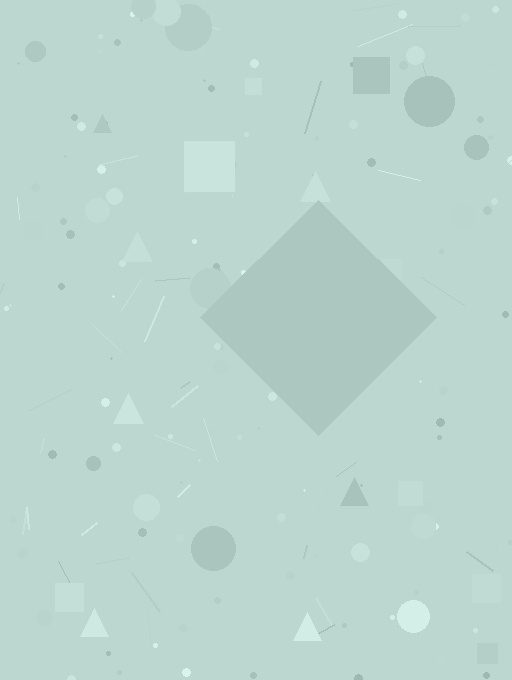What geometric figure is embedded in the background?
A diamond is embedded in the background.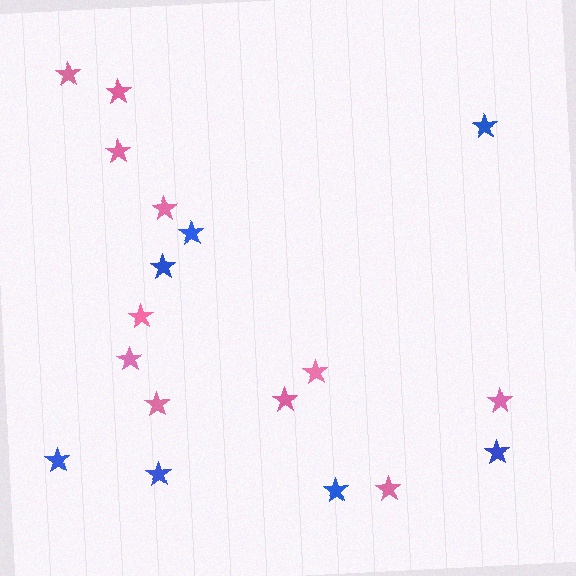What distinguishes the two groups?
There are 2 groups: one group of blue stars (7) and one group of pink stars (11).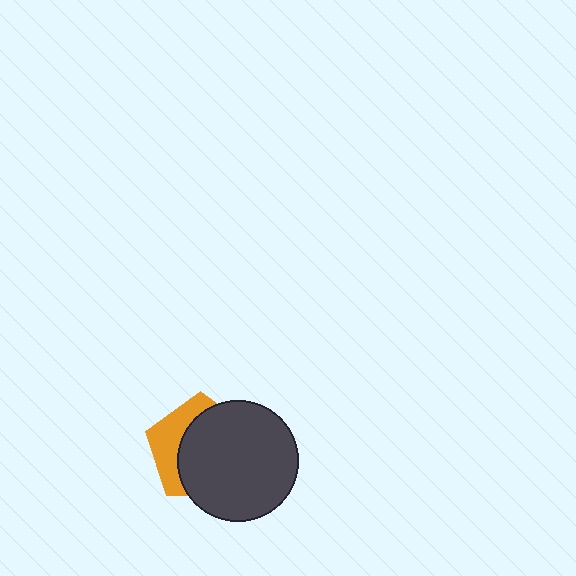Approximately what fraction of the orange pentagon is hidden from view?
Roughly 66% of the orange pentagon is hidden behind the dark gray circle.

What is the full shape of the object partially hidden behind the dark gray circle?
The partially hidden object is an orange pentagon.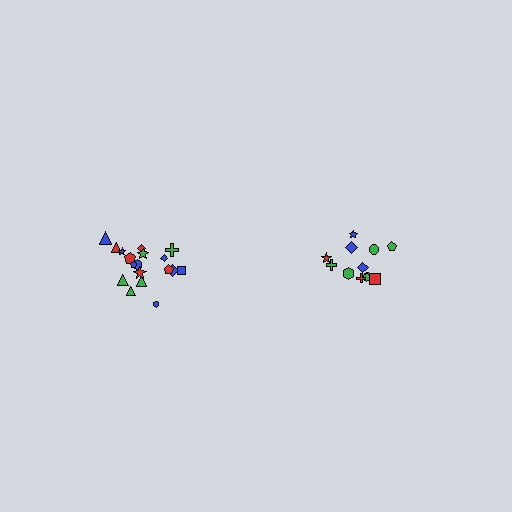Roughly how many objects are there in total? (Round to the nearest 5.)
Roughly 30 objects in total.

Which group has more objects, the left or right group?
The left group.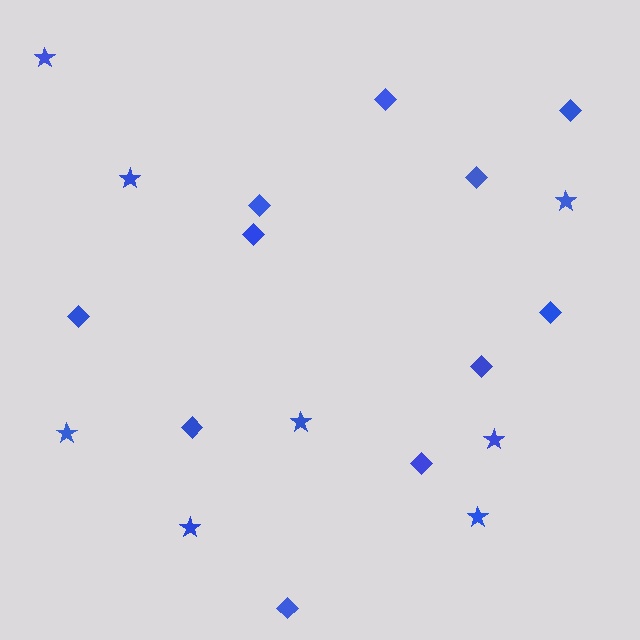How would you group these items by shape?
There are 2 groups: one group of diamonds (11) and one group of stars (8).